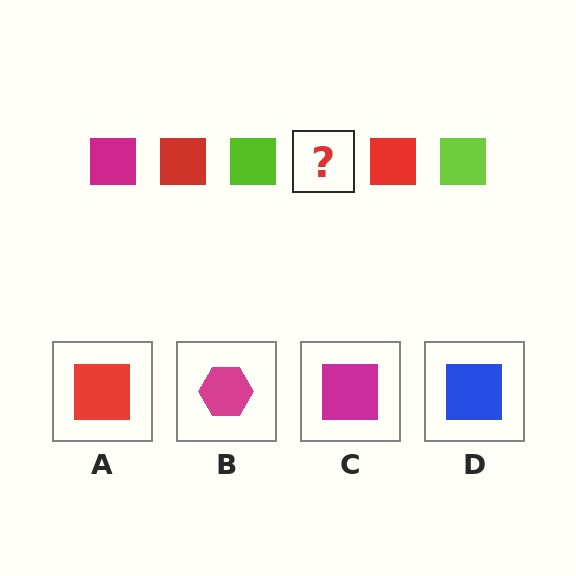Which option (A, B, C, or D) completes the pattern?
C.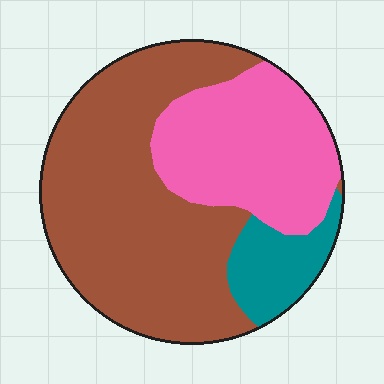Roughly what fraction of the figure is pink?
Pink takes up about one third (1/3) of the figure.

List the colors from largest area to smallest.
From largest to smallest: brown, pink, teal.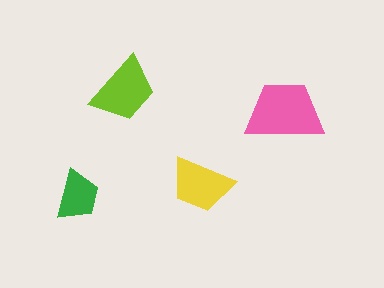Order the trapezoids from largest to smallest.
the pink one, the lime one, the yellow one, the green one.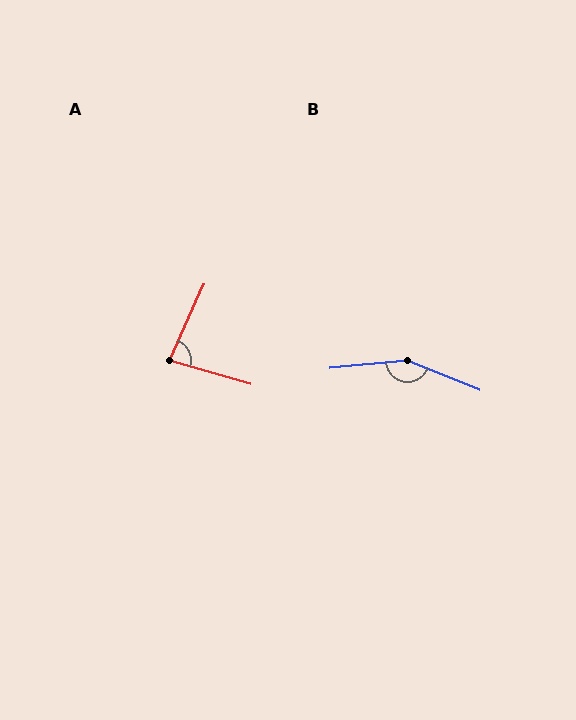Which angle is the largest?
B, at approximately 152 degrees.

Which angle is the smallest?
A, at approximately 81 degrees.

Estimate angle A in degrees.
Approximately 81 degrees.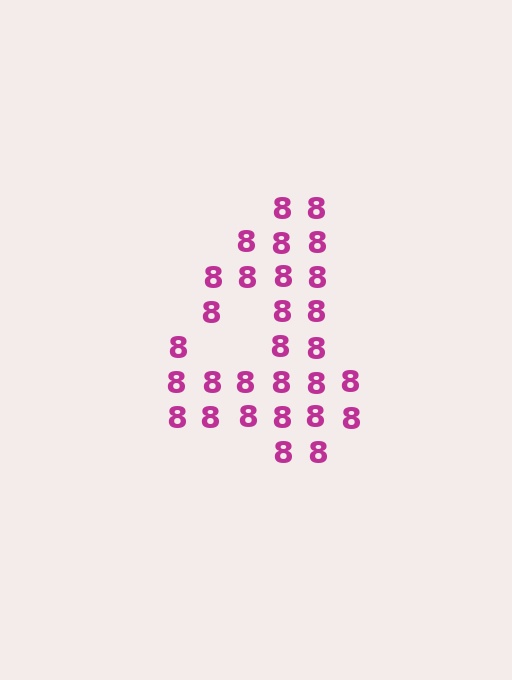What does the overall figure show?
The overall figure shows the digit 4.